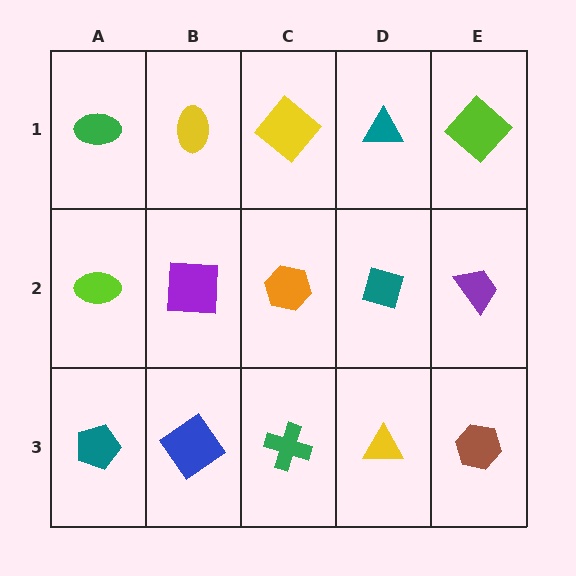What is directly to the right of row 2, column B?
An orange hexagon.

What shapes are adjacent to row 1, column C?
An orange hexagon (row 2, column C), a yellow ellipse (row 1, column B), a teal triangle (row 1, column D).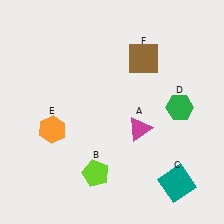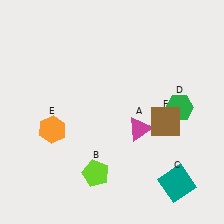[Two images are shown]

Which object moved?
The brown square (F) moved down.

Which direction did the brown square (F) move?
The brown square (F) moved down.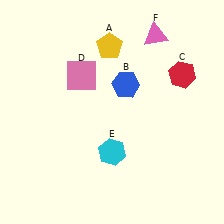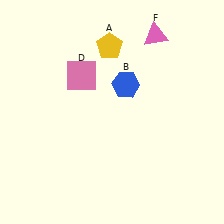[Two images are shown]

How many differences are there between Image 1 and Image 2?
There are 2 differences between the two images.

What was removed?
The red hexagon (C), the cyan hexagon (E) were removed in Image 2.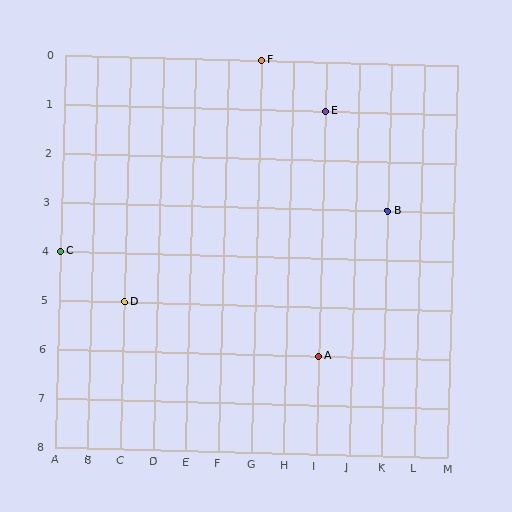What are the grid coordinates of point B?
Point B is at grid coordinates (K, 3).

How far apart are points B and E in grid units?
Points B and E are 2 columns and 2 rows apart (about 2.8 grid units diagonally).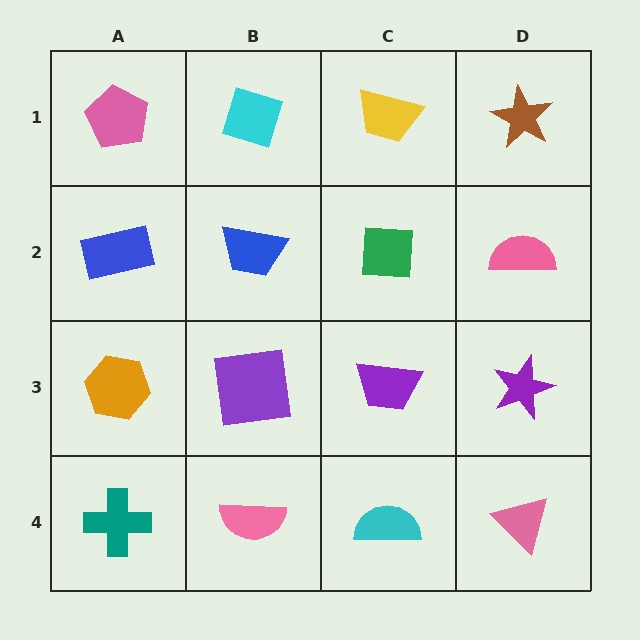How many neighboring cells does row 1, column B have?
3.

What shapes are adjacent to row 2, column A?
A pink pentagon (row 1, column A), an orange hexagon (row 3, column A), a blue trapezoid (row 2, column B).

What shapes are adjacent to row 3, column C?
A green square (row 2, column C), a cyan semicircle (row 4, column C), a purple square (row 3, column B), a purple star (row 3, column D).